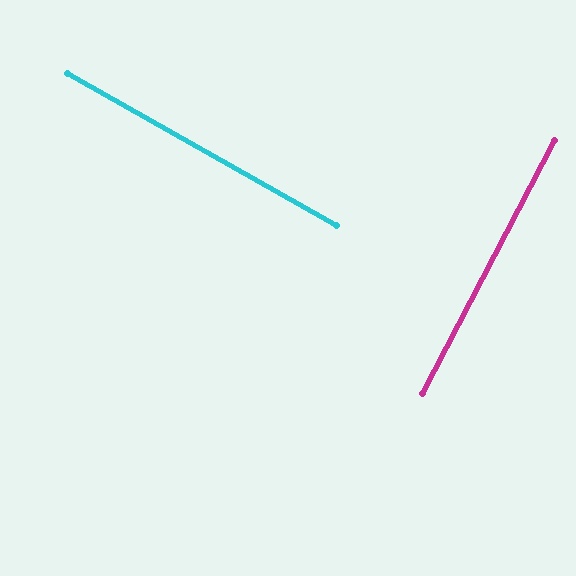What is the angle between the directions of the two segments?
Approximately 88 degrees.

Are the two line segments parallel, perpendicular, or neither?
Perpendicular — they meet at approximately 88°.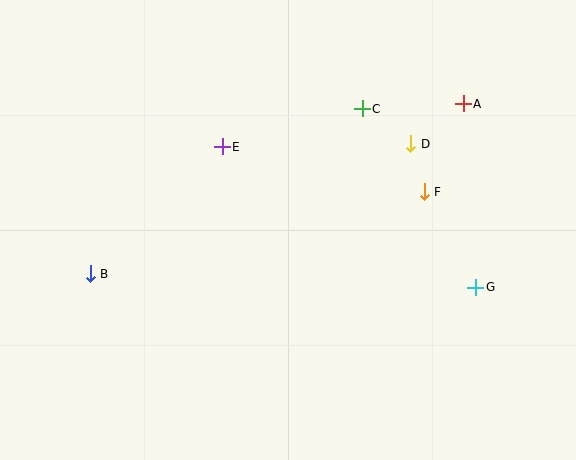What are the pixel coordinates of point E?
Point E is at (222, 147).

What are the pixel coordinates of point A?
Point A is at (463, 104).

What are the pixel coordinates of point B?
Point B is at (90, 274).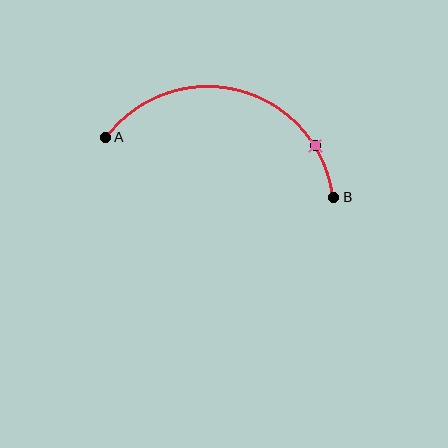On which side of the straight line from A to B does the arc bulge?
The arc bulges above the straight line connecting A and B.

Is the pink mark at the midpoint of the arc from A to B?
No. The pink mark lies on the arc but is closer to endpoint B. The arc midpoint would be at the point on the curve equidistant along the arc from both A and B.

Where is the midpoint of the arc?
The arc midpoint is the point on the curve farthest from the straight line joining A and B. It sits above that line.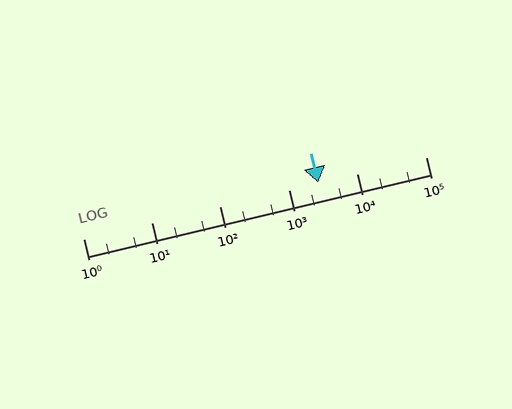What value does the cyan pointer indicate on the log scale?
The pointer indicates approximately 2700.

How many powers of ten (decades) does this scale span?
The scale spans 5 decades, from 1 to 100000.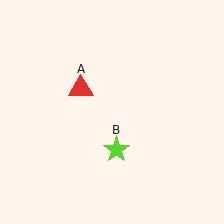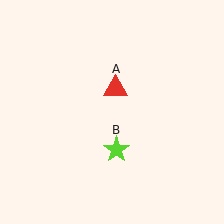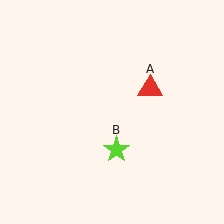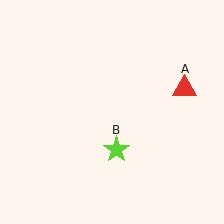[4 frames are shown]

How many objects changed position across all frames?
1 object changed position: red triangle (object A).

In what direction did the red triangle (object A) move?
The red triangle (object A) moved right.